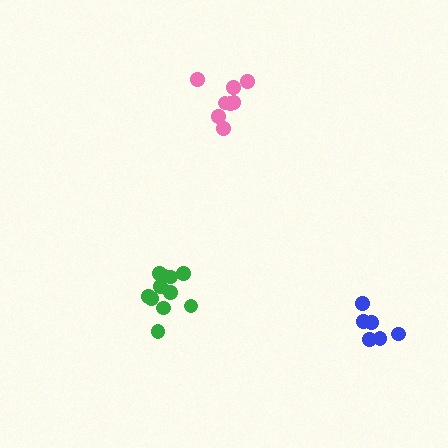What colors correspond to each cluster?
The clusters are colored: pink, green, blue.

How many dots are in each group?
Group 1: 8 dots, Group 2: 11 dots, Group 3: 6 dots (25 total).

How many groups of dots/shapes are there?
There are 3 groups.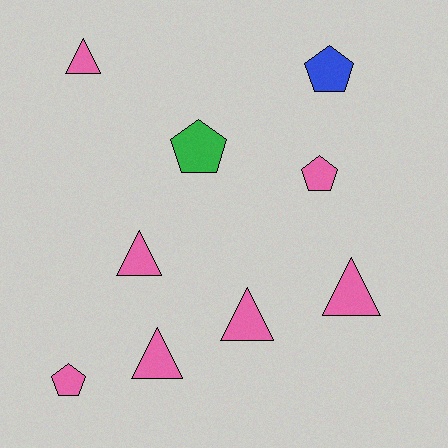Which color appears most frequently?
Pink, with 7 objects.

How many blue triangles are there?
There are no blue triangles.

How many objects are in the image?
There are 9 objects.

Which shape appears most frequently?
Triangle, with 5 objects.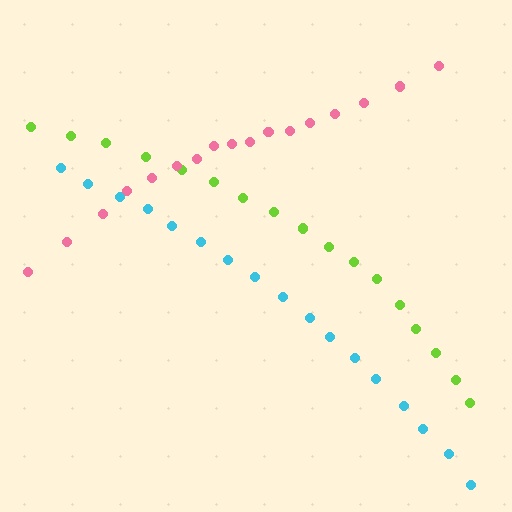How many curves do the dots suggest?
There are 3 distinct paths.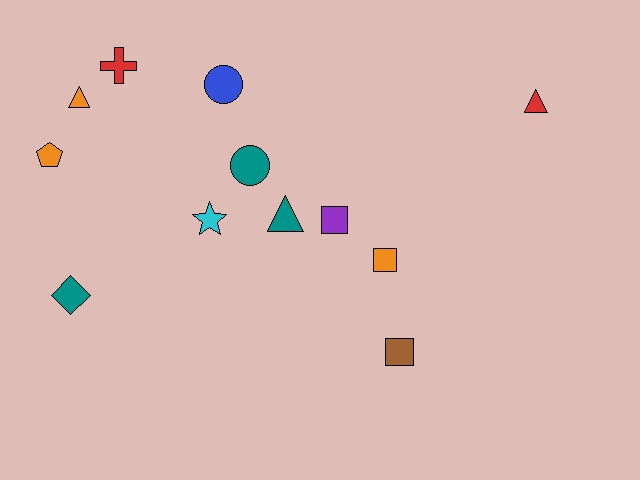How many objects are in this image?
There are 12 objects.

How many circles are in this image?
There are 2 circles.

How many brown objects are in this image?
There is 1 brown object.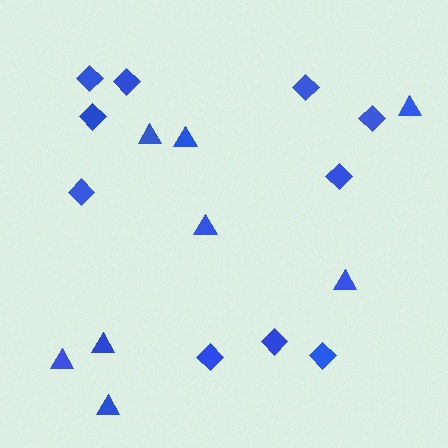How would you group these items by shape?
There are 2 groups: one group of triangles (8) and one group of diamonds (10).